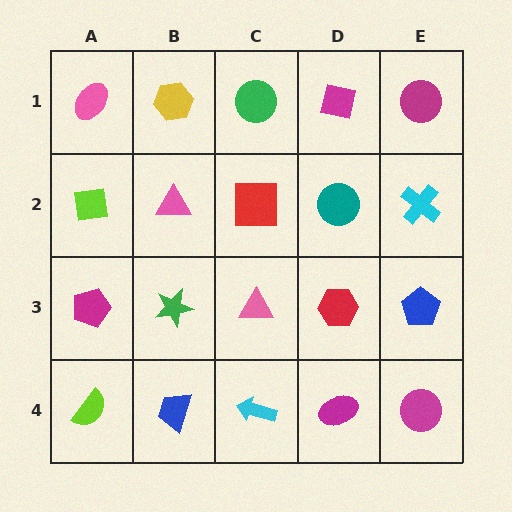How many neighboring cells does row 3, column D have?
4.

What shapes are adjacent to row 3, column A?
A lime square (row 2, column A), a lime semicircle (row 4, column A), a green star (row 3, column B).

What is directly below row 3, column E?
A magenta circle.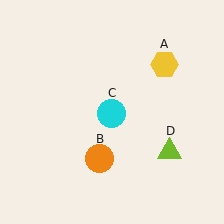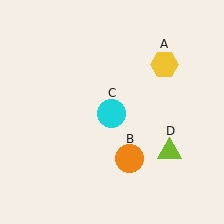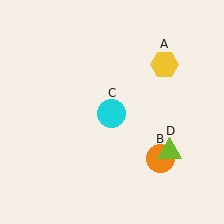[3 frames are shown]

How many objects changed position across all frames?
1 object changed position: orange circle (object B).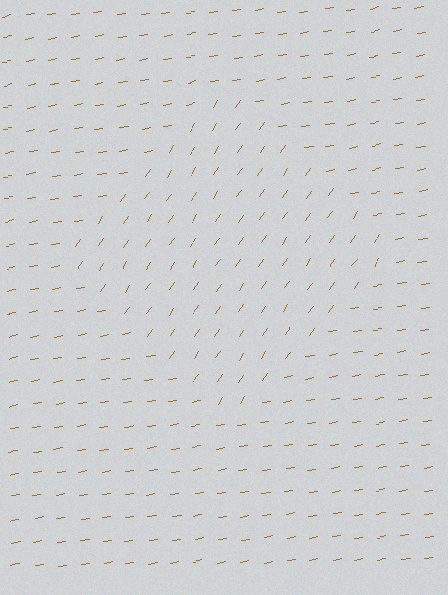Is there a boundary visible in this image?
Yes, there is a texture boundary formed by a change in line orientation.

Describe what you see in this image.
The image is filled with small brown line segments. A diamond region in the image has lines oriented differently from the surrounding lines, creating a visible texture boundary.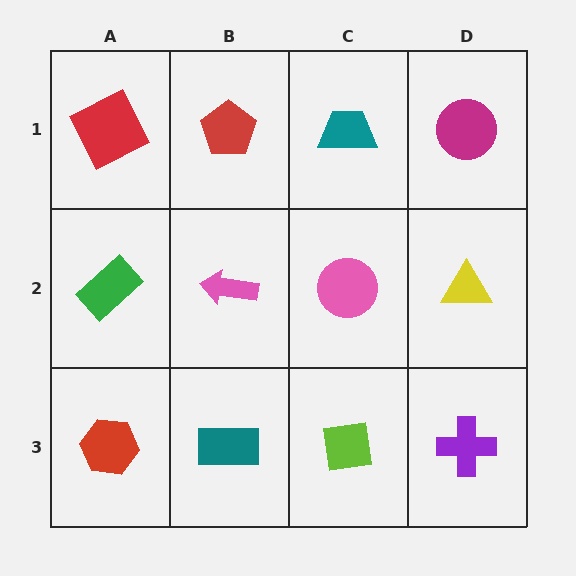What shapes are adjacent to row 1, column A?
A green rectangle (row 2, column A), a red pentagon (row 1, column B).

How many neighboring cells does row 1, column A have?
2.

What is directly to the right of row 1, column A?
A red pentagon.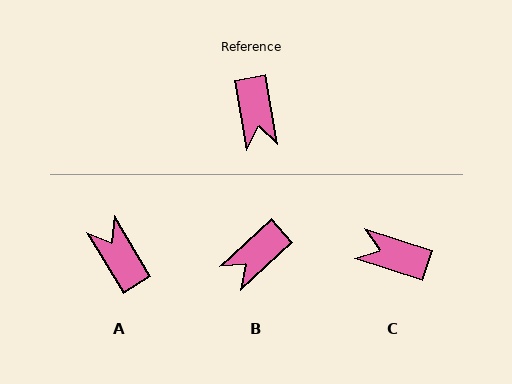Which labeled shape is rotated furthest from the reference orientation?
A, about 159 degrees away.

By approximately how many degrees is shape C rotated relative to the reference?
Approximately 118 degrees clockwise.